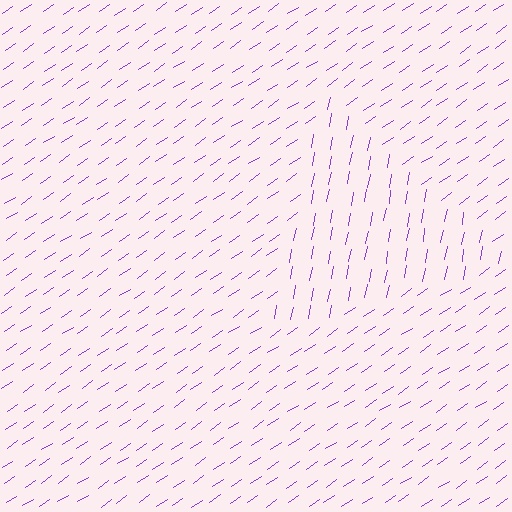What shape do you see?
I see a triangle.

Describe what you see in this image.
The image is filled with small purple line segments. A triangle region in the image has lines oriented differently from the surrounding lines, creating a visible texture boundary.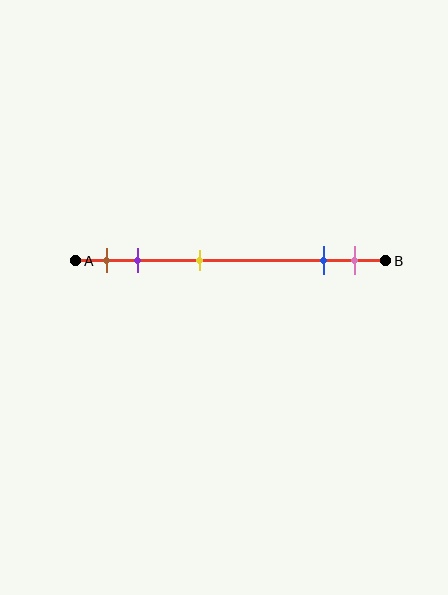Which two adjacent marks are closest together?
The blue and pink marks are the closest adjacent pair.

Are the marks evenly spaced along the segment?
No, the marks are not evenly spaced.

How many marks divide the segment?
There are 5 marks dividing the segment.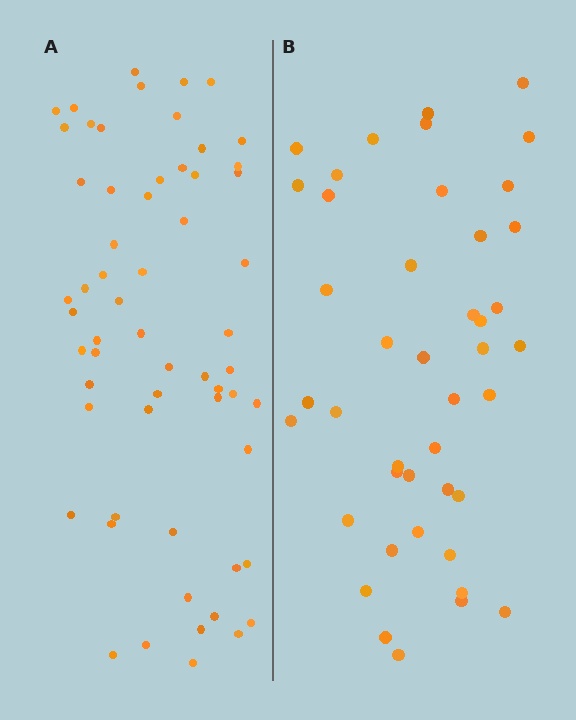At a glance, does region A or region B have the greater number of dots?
Region A (the left region) has more dots.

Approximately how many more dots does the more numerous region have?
Region A has approximately 15 more dots than region B.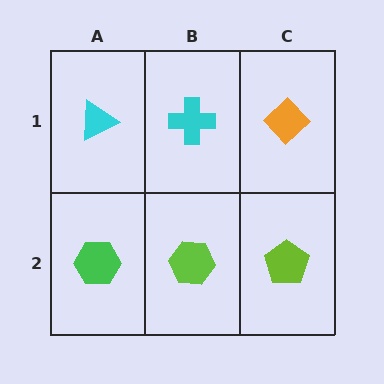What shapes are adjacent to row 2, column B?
A cyan cross (row 1, column B), a green hexagon (row 2, column A), a lime pentagon (row 2, column C).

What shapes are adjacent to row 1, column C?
A lime pentagon (row 2, column C), a cyan cross (row 1, column B).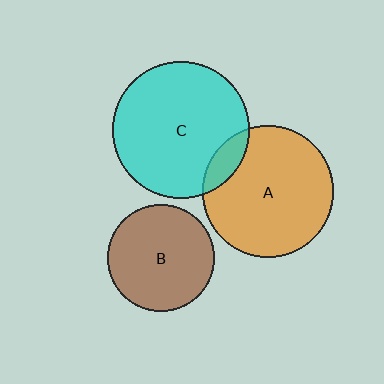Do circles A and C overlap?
Yes.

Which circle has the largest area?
Circle C (cyan).